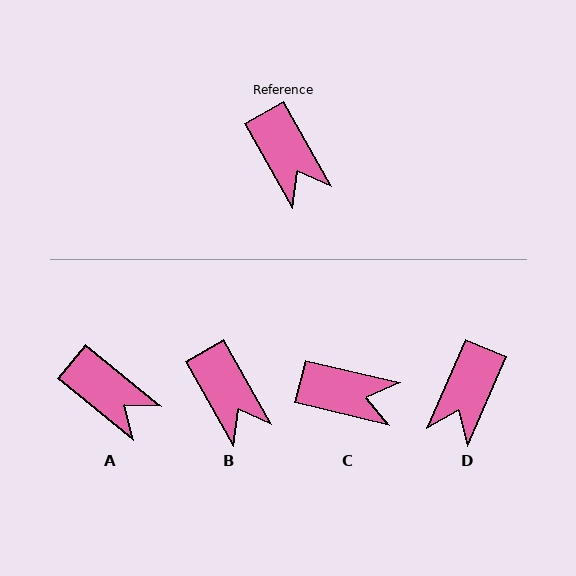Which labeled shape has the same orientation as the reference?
B.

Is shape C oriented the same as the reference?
No, it is off by about 47 degrees.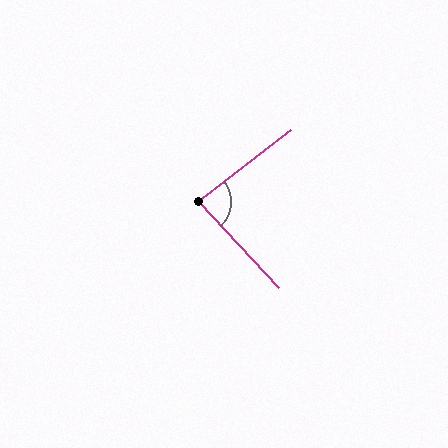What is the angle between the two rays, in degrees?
Approximately 85 degrees.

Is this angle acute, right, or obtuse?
It is acute.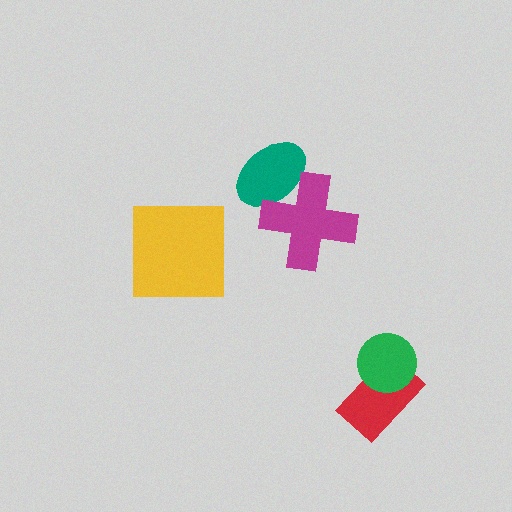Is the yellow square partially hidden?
No, no other shape covers it.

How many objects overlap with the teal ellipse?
1 object overlaps with the teal ellipse.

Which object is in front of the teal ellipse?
The magenta cross is in front of the teal ellipse.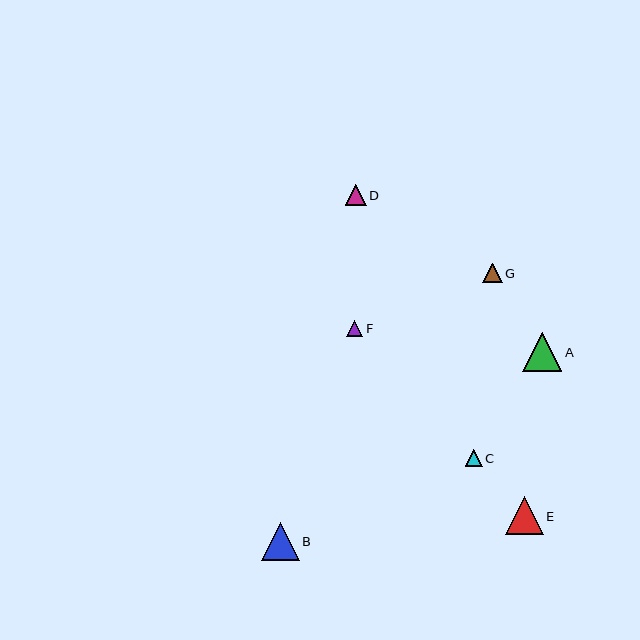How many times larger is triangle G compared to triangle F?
Triangle G is approximately 1.2 times the size of triangle F.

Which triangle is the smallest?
Triangle F is the smallest with a size of approximately 16 pixels.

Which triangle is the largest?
Triangle A is the largest with a size of approximately 39 pixels.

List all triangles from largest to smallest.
From largest to smallest: A, B, E, D, G, C, F.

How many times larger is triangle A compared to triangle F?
Triangle A is approximately 2.5 times the size of triangle F.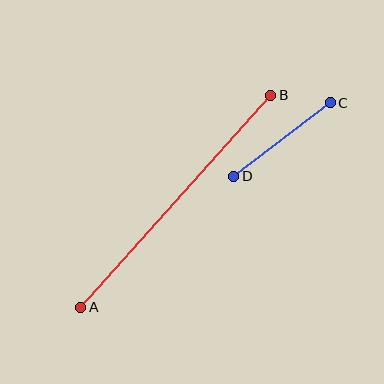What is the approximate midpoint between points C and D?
The midpoint is at approximately (282, 139) pixels.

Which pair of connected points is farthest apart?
Points A and B are farthest apart.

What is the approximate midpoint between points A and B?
The midpoint is at approximately (176, 201) pixels.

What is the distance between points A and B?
The distance is approximately 284 pixels.